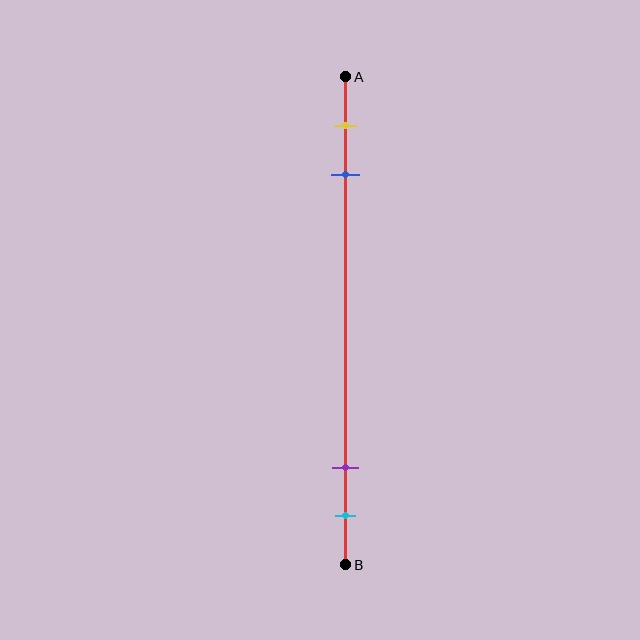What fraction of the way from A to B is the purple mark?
The purple mark is approximately 80% (0.8) of the way from A to B.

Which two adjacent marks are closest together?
The purple and cyan marks are the closest adjacent pair.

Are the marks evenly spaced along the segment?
No, the marks are not evenly spaced.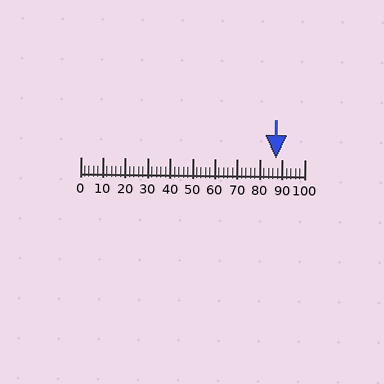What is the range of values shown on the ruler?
The ruler shows values from 0 to 100.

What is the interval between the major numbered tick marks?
The major tick marks are spaced 10 units apart.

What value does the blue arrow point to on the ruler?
The blue arrow points to approximately 87.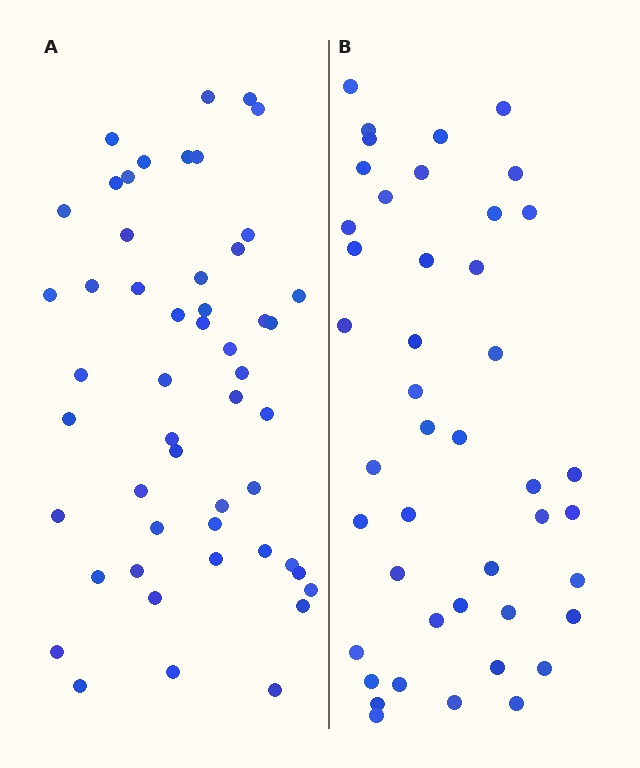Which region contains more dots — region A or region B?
Region A (the left region) has more dots.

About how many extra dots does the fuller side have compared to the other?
Region A has roughly 8 or so more dots than region B.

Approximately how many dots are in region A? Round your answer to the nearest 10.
About 50 dots. (The exact count is 51, which rounds to 50.)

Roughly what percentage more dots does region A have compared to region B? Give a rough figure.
About 15% more.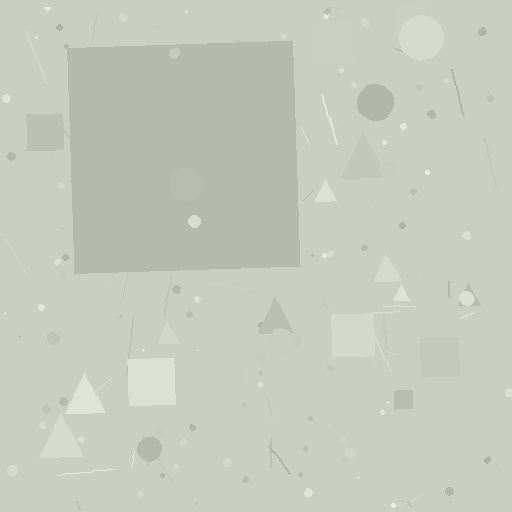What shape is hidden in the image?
A square is hidden in the image.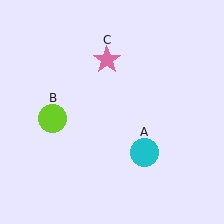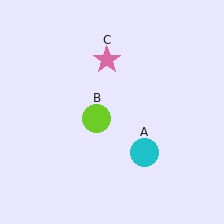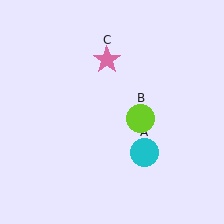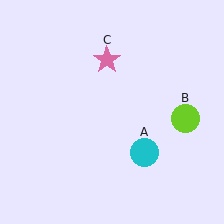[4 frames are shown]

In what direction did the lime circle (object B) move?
The lime circle (object B) moved right.